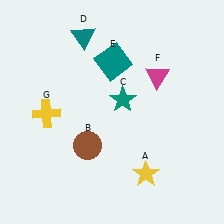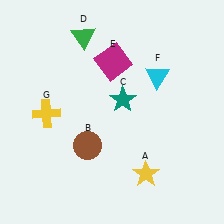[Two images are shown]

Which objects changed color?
D changed from teal to green. E changed from teal to magenta. F changed from magenta to cyan.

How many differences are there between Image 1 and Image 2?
There are 3 differences between the two images.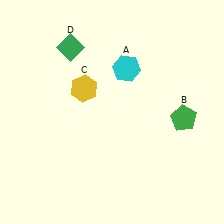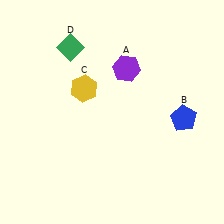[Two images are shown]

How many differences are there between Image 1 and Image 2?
There are 2 differences between the two images.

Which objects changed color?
A changed from cyan to purple. B changed from green to blue.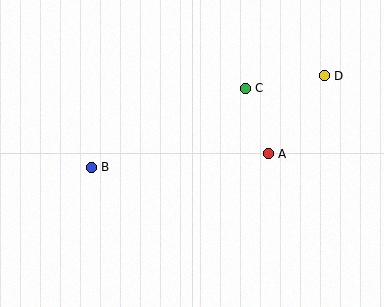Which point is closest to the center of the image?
Point A at (268, 154) is closest to the center.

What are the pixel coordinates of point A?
Point A is at (268, 154).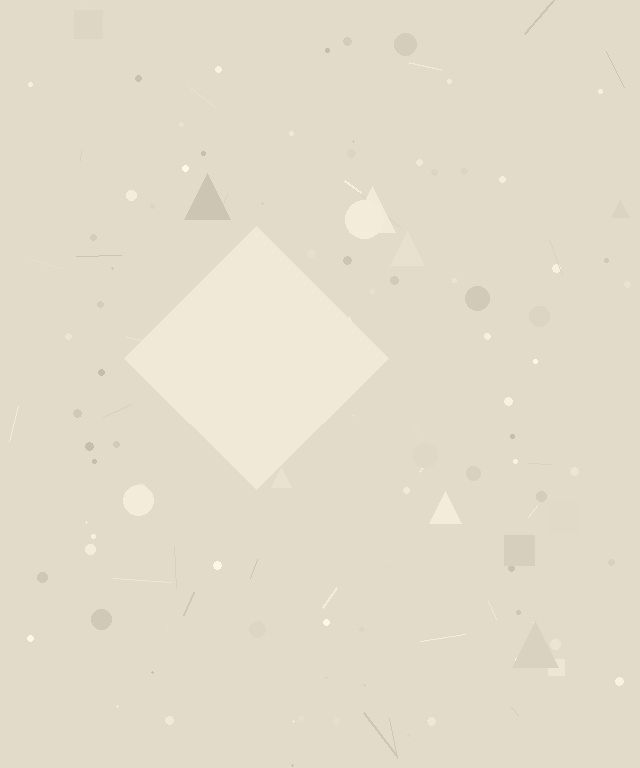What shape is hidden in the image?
A diamond is hidden in the image.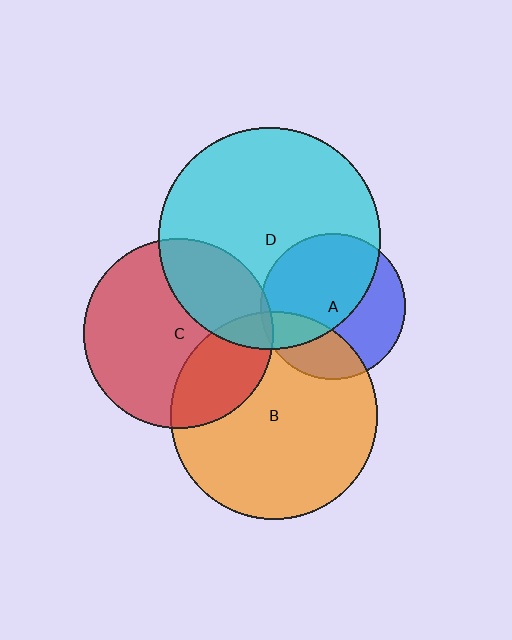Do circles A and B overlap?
Yes.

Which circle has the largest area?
Circle D (cyan).